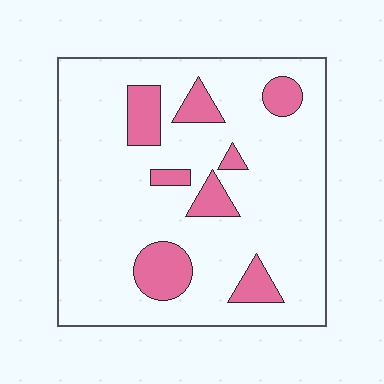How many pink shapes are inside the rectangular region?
8.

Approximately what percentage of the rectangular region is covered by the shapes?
Approximately 15%.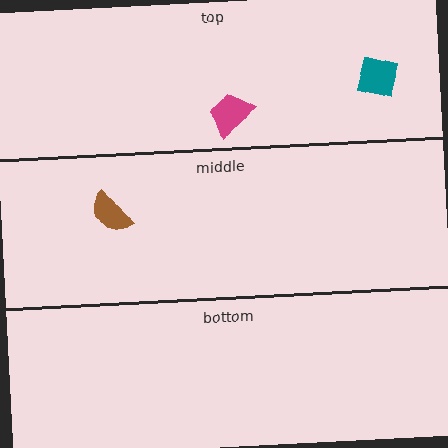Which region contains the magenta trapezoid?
The top region.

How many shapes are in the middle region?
1.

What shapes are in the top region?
The teal square, the magenta trapezoid.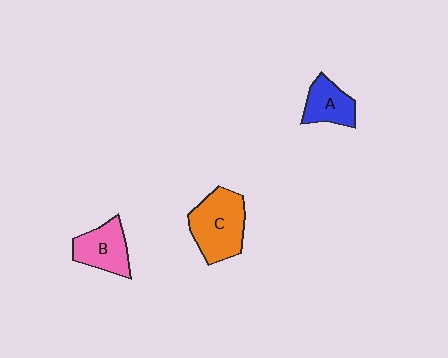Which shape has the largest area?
Shape C (orange).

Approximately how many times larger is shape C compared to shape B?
Approximately 1.4 times.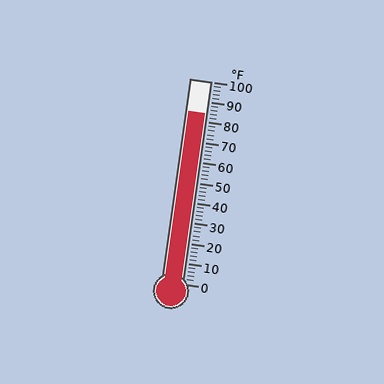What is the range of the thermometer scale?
The thermometer scale ranges from 0°F to 100°F.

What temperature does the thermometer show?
The thermometer shows approximately 84°F.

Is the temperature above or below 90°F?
The temperature is below 90°F.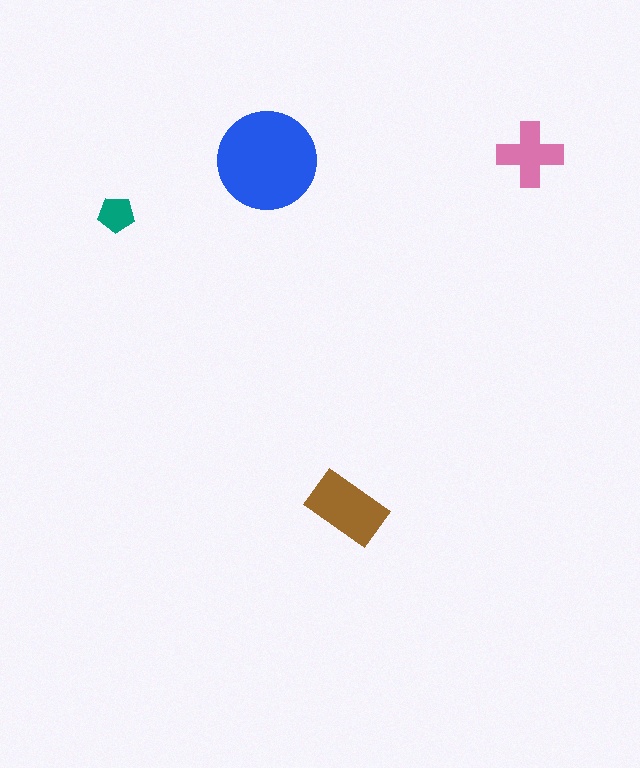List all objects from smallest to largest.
The teal pentagon, the pink cross, the brown rectangle, the blue circle.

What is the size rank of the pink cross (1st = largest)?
3rd.